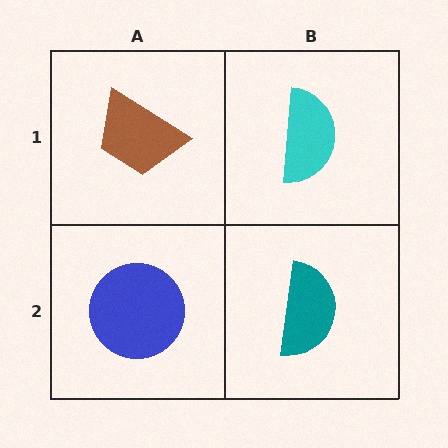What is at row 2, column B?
A teal semicircle.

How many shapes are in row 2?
2 shapes.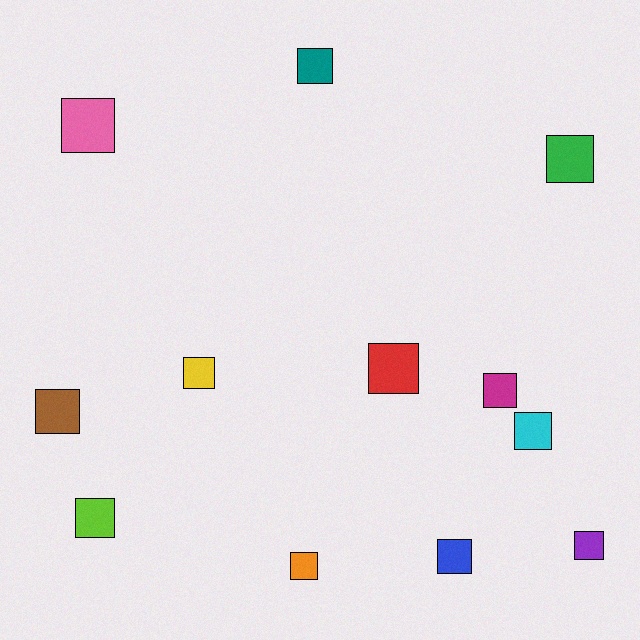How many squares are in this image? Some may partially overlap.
There are 12 squares.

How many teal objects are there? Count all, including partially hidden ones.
There is 1 teal object.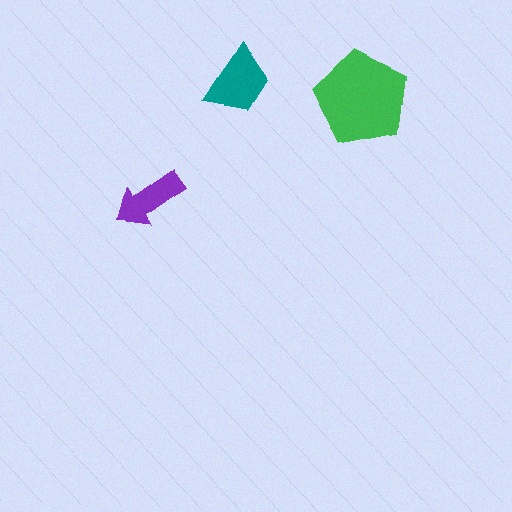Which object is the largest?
The green pentagon.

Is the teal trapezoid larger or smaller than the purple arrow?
Larger.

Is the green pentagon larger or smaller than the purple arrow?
Larger.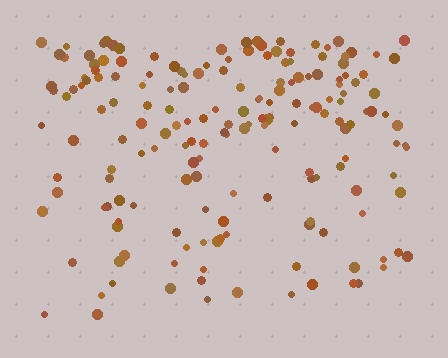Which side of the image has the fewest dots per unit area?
The bottom.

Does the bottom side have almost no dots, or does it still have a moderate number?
Still a moderate number, just noticeably fewer than the top.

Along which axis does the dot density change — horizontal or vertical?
Vertical.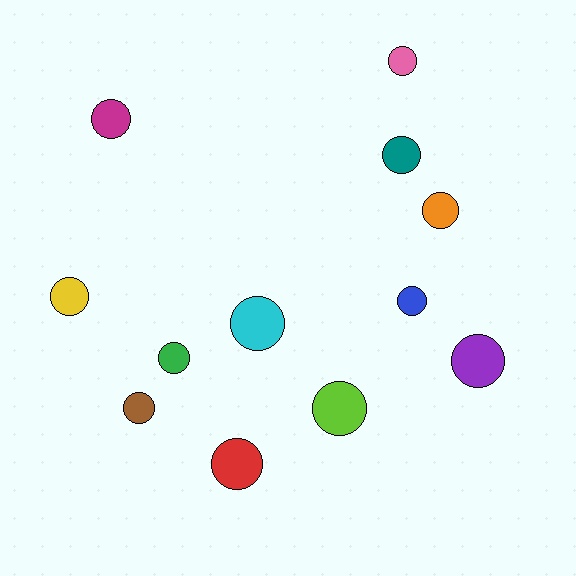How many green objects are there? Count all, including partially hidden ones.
There is 1 green object.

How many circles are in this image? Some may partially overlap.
There are 12 circles.